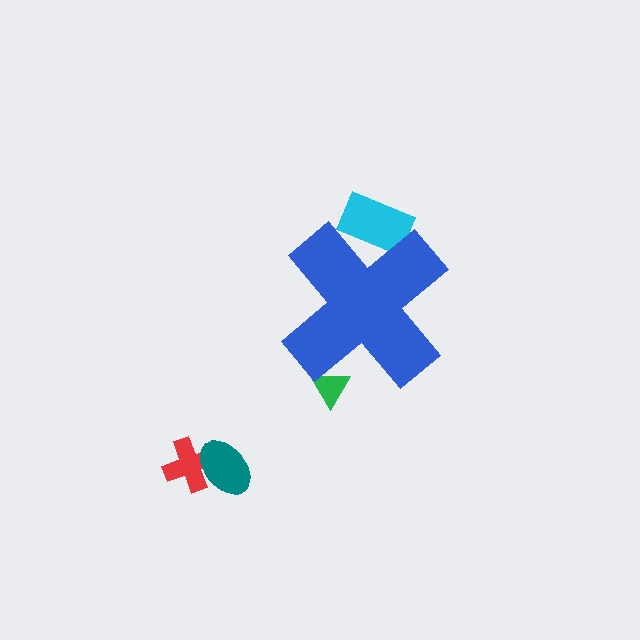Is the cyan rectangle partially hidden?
Yes, the cyan rectangle is partially hidden behind the blue cross.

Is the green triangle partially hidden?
Yes, the green triangle is partially hidden behind the blue cross.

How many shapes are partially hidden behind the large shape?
2 shapes are partially hidden.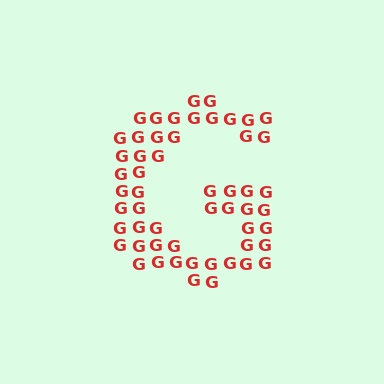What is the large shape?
The large shape is the letter G.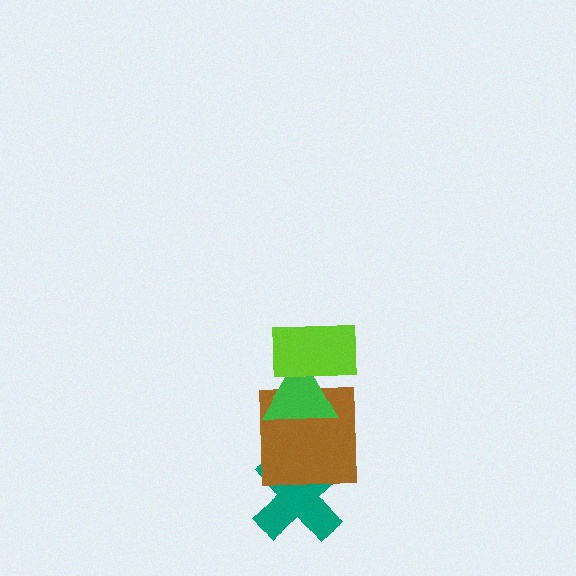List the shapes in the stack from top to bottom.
From top to bottom: the lime rectangle, the green triangle, the brown square, the teal cross.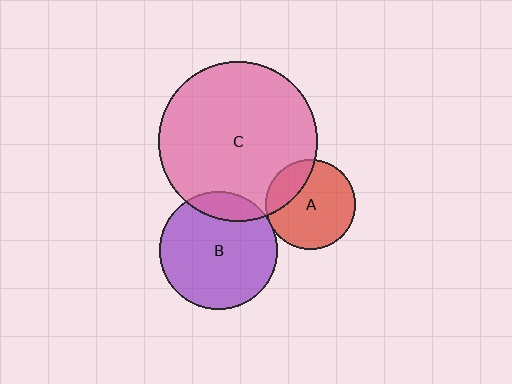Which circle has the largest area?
Circle C (pink).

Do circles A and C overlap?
Yes.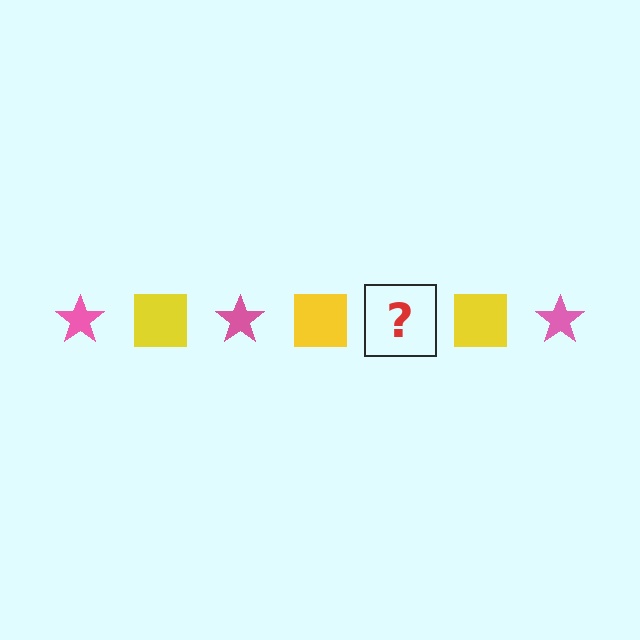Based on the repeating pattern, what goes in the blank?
The blank should be a pink star.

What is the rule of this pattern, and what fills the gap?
The rule is that the pattern alternates between pink star and yellow square. The gap should be filled with a pink star.